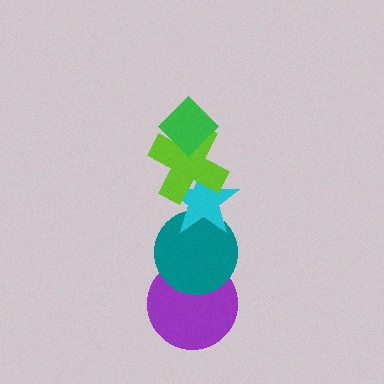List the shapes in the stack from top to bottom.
From top to bottom: the green diamond, the lime cross, the cyan star, the teal circle, the purple circle.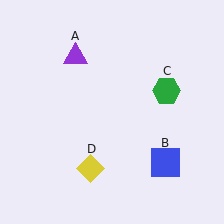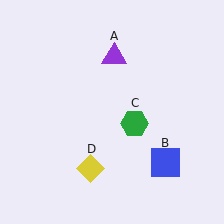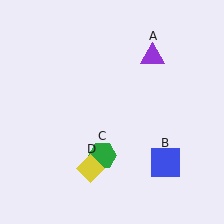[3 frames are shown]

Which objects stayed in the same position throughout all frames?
Blue square (object B) and yellow diamond (object D) remained stationary.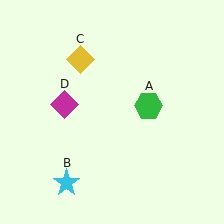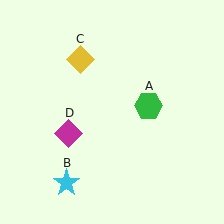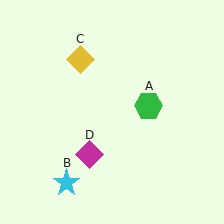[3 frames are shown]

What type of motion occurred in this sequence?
The magenta diamond (object D) rotated counterclockwise around the center of the scene.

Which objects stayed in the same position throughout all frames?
Green hexagon (object A) and cyan star (object B) and yellow diamond (object C) remained stationary.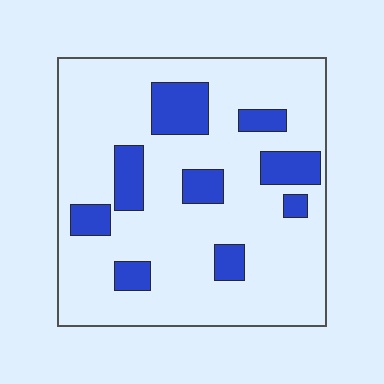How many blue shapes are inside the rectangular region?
9.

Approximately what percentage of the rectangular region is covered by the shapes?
Approximately 20%.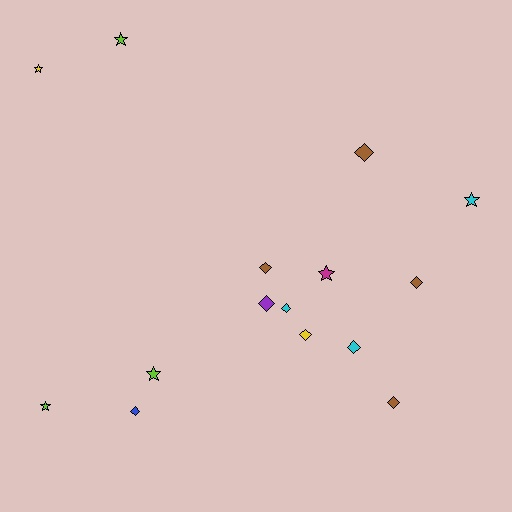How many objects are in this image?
There are 15 objects.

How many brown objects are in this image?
There are 4 brown objects.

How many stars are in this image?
There are 6 stars.